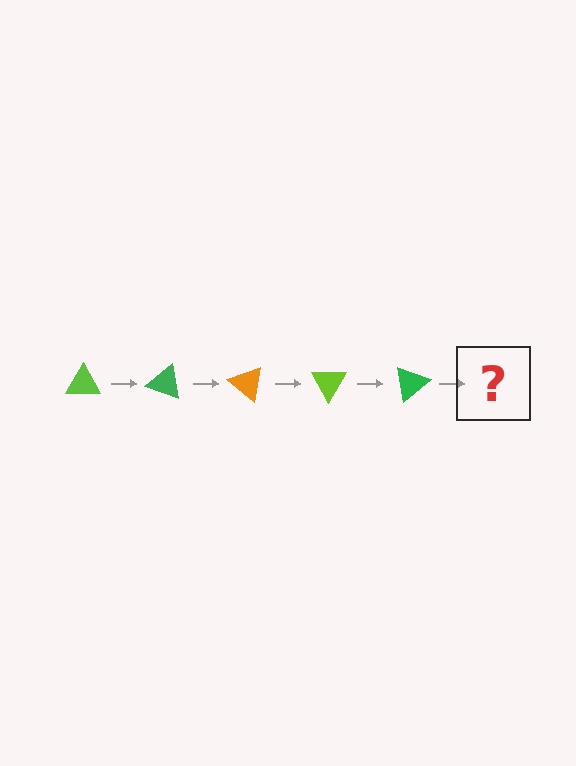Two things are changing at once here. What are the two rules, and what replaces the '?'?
The two rules are that it rotates 20 degrees each step and the color cycles through lime, green, and orange. The '?' should be an orange triangle, rotated 100 degrees from the start.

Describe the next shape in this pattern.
It should be an orange triangle, rotated 100 degrees from the start.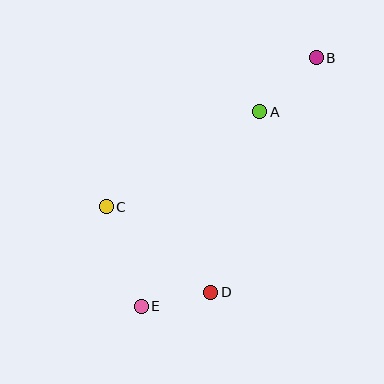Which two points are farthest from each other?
Points B and E are farthest from each other.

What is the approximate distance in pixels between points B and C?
The distance between B and C is approximately 258 pixels.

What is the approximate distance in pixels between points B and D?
The distance between B and D is approximately 257 pixels.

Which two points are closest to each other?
Points D and E are closest to each other.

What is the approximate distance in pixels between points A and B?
The distance between A and B is approximately 78 pixels.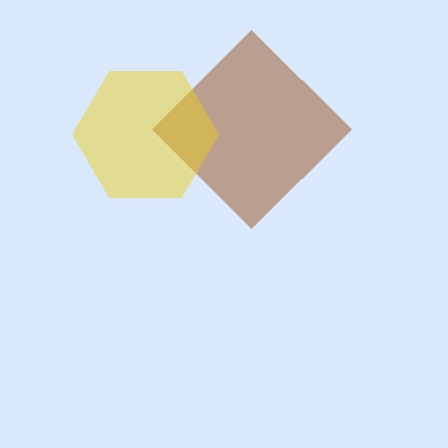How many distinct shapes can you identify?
There are 2 distinct shapes: a brown diamond, a yellow hexagon.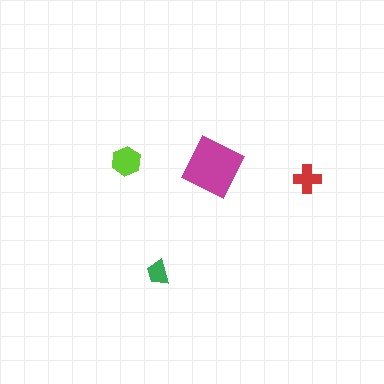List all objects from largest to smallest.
The magenta diamond, the lime hexagon, the red cross, the green trapezoid.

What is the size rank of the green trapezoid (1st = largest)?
4th.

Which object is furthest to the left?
The lime hexagon is leftmost.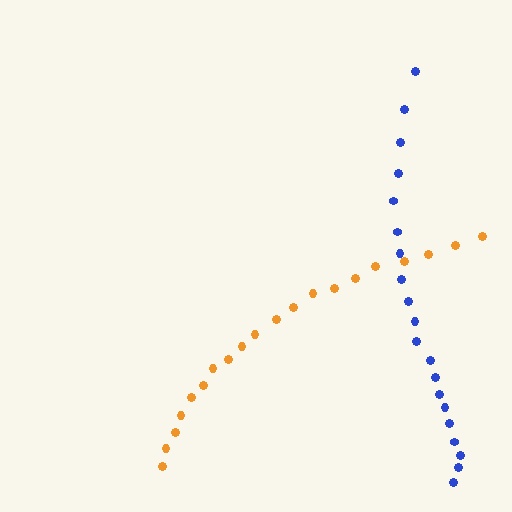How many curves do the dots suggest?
There are 2 distinct paths.